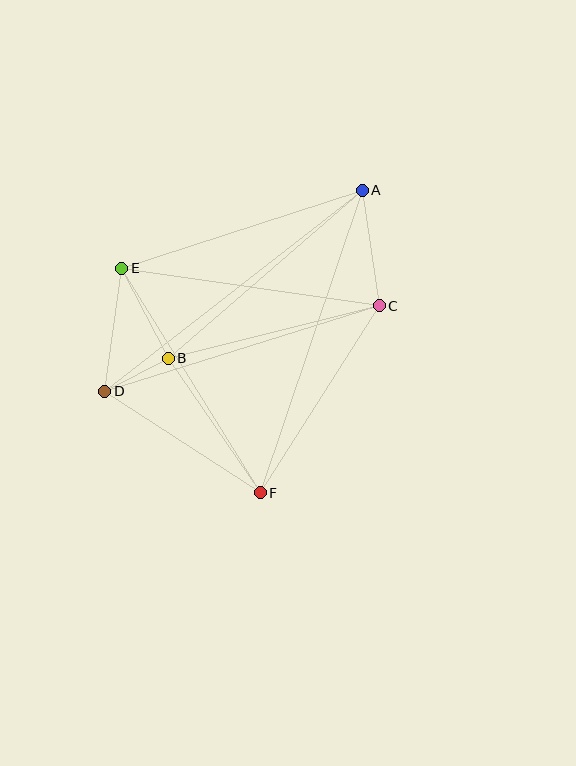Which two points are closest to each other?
Points B and D are closest to each other.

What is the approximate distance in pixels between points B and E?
The distance between B and E is approximately 102 pixels.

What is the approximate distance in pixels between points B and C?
The distance between B and C is approximately 217 pixels.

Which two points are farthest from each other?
Points A and D are farthest from each other.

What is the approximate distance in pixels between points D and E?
The distance between D and E is approximately 124 pixels.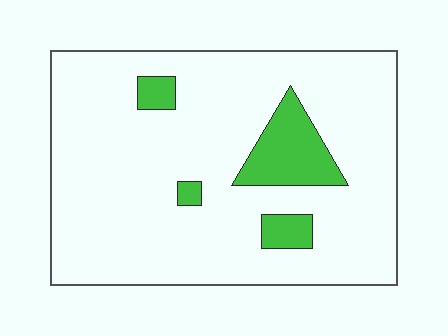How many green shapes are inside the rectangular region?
4.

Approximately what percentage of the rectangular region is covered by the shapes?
Approximately 10%.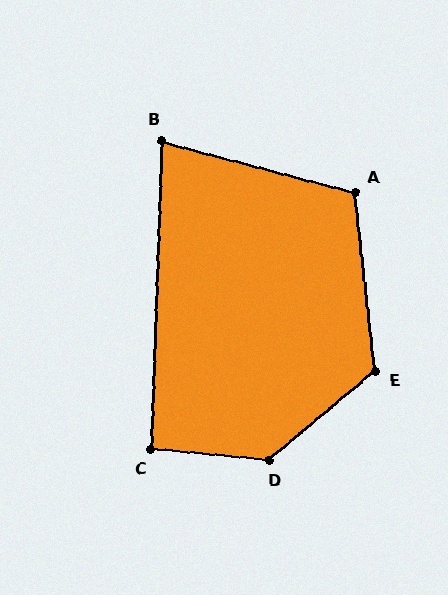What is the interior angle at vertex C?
Approximately 93 degrees (approximately right).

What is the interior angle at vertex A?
Approximately 111 degrees (obtuse).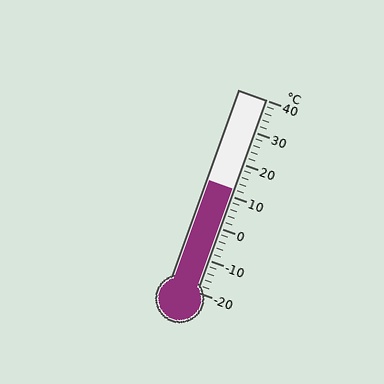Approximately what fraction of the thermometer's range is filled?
The thermometer is filled to approximately 55% of its range.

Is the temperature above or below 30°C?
The temperature is below 30°C.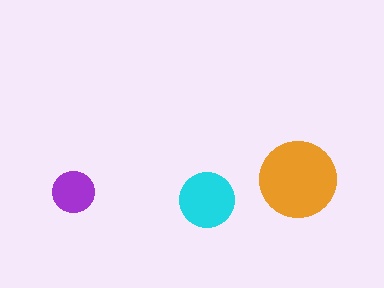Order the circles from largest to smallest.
the orange one, the cyan one, the purple one.